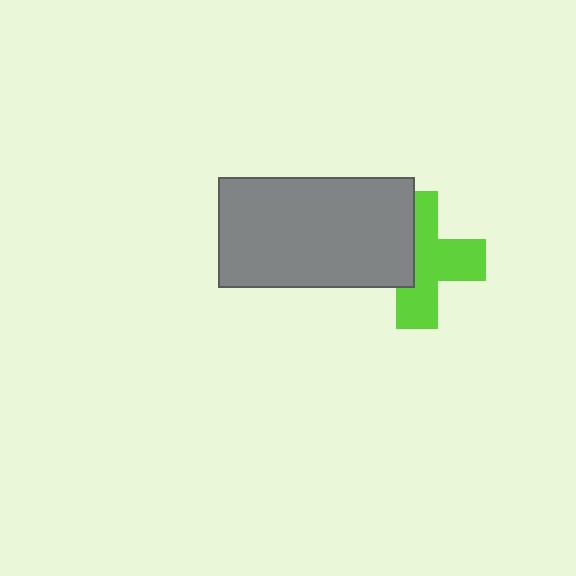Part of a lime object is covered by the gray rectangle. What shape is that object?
It is a cross.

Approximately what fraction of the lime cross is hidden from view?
Roughly 40% of the lime cross is hidden behind the gray rectangle.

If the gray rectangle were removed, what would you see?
You would see the complete lime cross.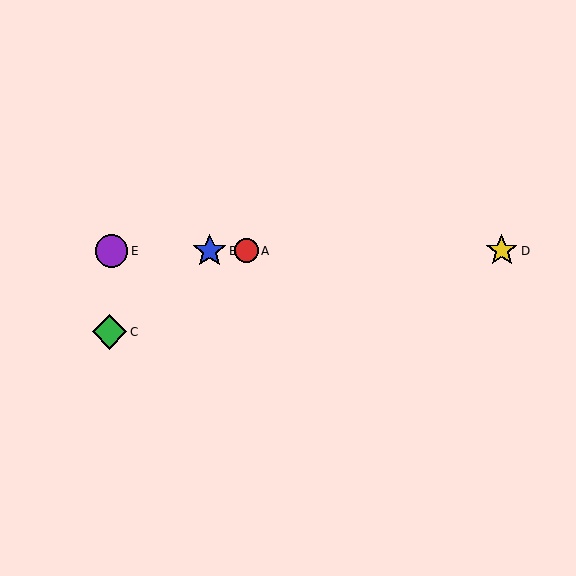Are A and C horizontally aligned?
No, A is at y≈251 and C is at y≈332.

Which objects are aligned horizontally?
Objects A, B, D, E are aligned horizontally.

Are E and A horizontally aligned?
Yes, both are at y≈251.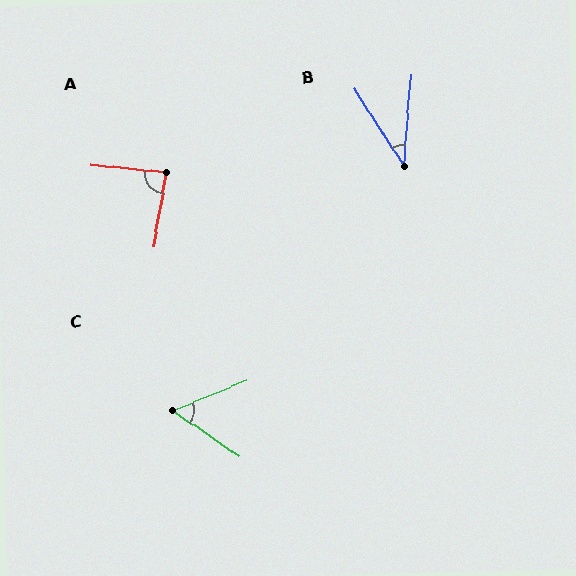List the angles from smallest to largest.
B (38°), C (57°), A (86°).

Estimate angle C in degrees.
Approximately 57 degrees.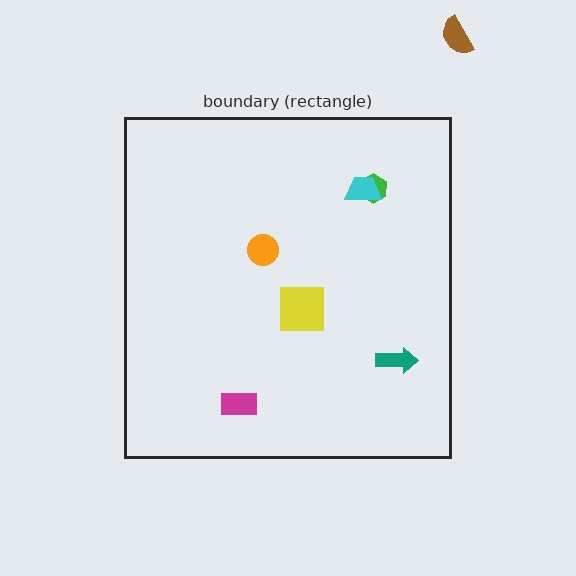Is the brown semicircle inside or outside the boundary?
Outside.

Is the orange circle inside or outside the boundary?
Inside.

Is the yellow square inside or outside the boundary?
Inside.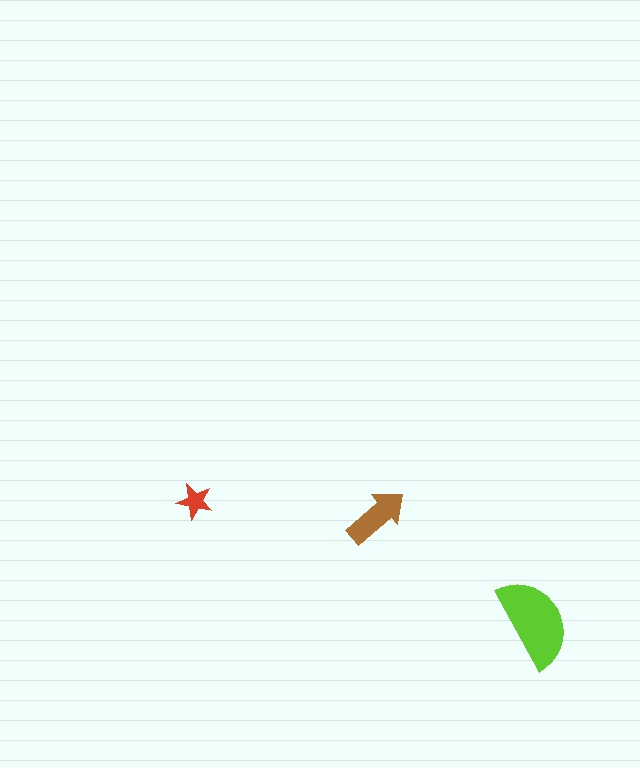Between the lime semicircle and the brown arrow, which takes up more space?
The lime semicircle.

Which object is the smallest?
The red star.